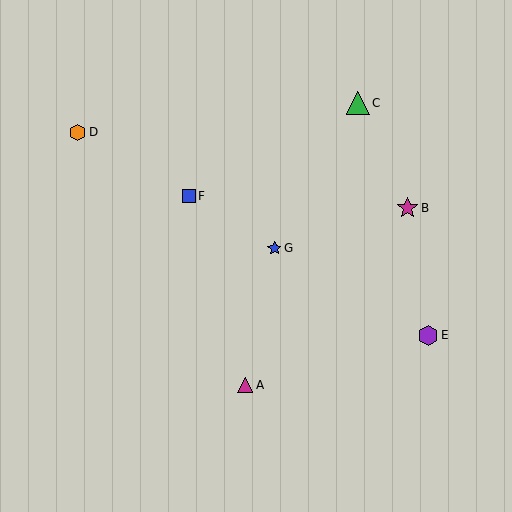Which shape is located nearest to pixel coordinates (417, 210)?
The magenta star (labeled B) at (408, 208) is nearest to that location.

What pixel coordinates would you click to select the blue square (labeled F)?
Click at (189, 196) to select the blue square F.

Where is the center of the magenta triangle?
The center of the magenta triangle is at (245, 385).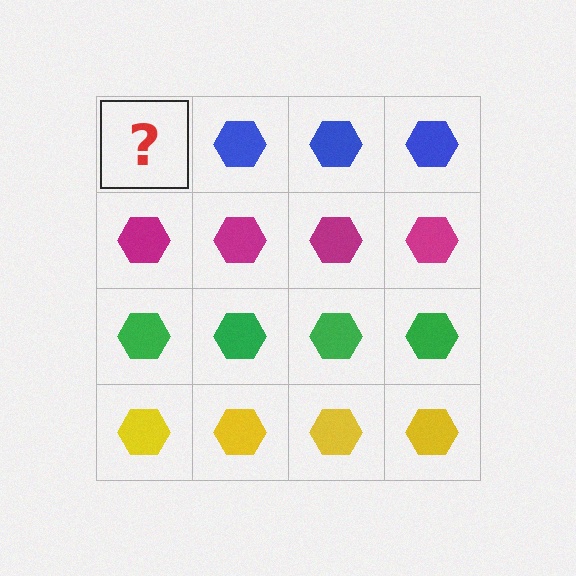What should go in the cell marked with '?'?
The missing cell should contain a blue hexagon.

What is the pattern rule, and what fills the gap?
The rule is that each row has a consistent color. The gap should be filled with a blue hexagon.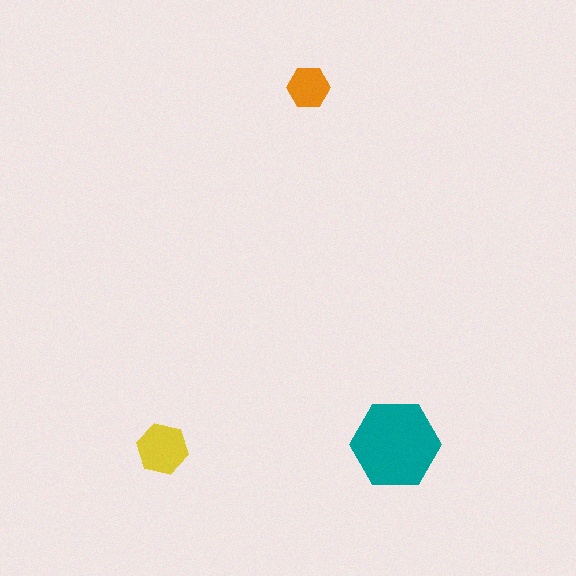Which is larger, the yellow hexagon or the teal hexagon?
The teal one.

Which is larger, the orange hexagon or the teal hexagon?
The teal one.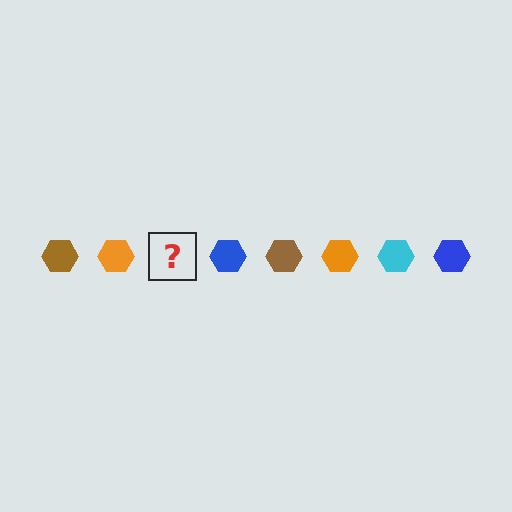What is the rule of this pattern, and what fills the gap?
The rule is that the pattern cycles through brown, orange, cyan, blue hexagons. The gap should be filled with a cyan hexagon.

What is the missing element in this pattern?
The missing element is a cyan hexagon.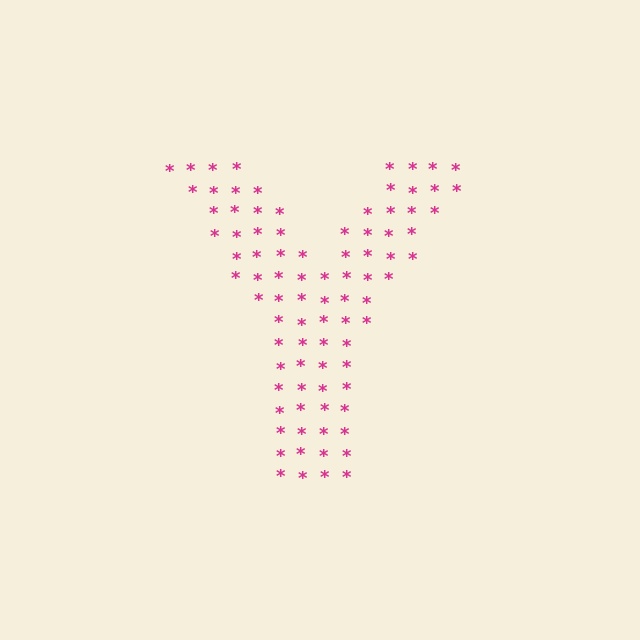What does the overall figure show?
The overall figure shows the letter Y.